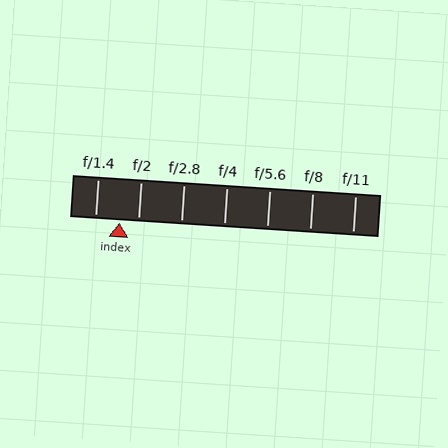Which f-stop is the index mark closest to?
The index mark is closest to f/2.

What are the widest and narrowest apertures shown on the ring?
The widest aperture shown is f/1.4 and the narrowest is f/11.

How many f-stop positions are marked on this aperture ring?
There are 7 f-stop positions marked.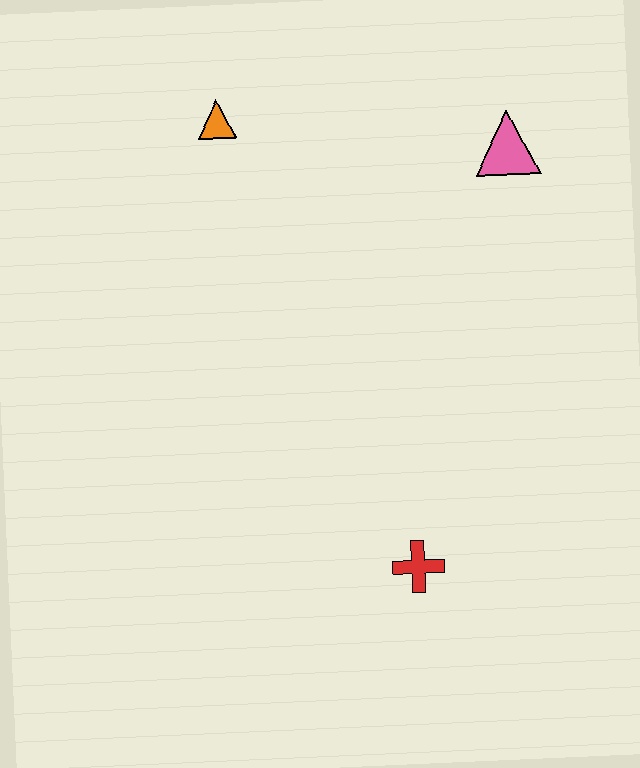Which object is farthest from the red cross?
The orange triangle is farthest from the red cross.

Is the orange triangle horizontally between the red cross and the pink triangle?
No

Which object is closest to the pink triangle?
The orange triangle is closest to the pink triangle.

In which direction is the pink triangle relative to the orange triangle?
The pink triangle is to the right of the orange triangle.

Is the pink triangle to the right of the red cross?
Yes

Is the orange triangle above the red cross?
Yes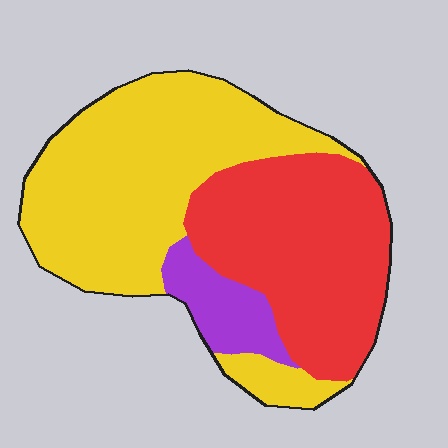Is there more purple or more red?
Red.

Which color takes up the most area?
Yellow, at roughly 50%.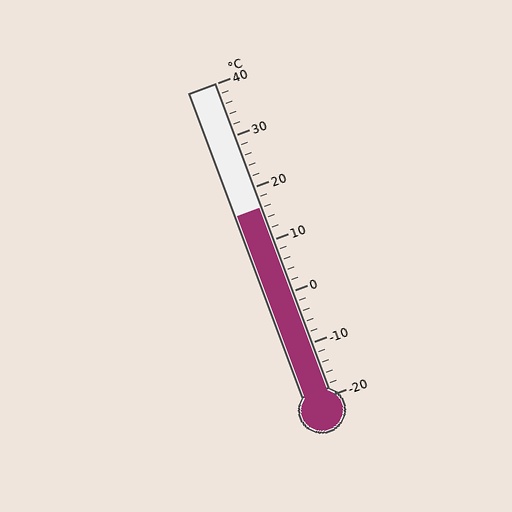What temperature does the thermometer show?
The thermometer shows approximately 16°C.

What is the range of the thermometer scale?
The thermometer scale ranges from -20°C to 40°C.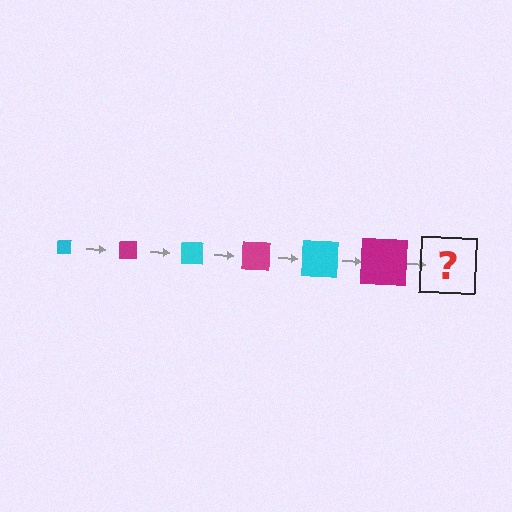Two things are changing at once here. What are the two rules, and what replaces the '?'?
The two rules are that the square grows larger each step and the color cycles through cyan and magenta. The '?' should be a cyan square, larger than the previous one.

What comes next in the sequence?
The next element should be a cyan square, larger than the previous one.